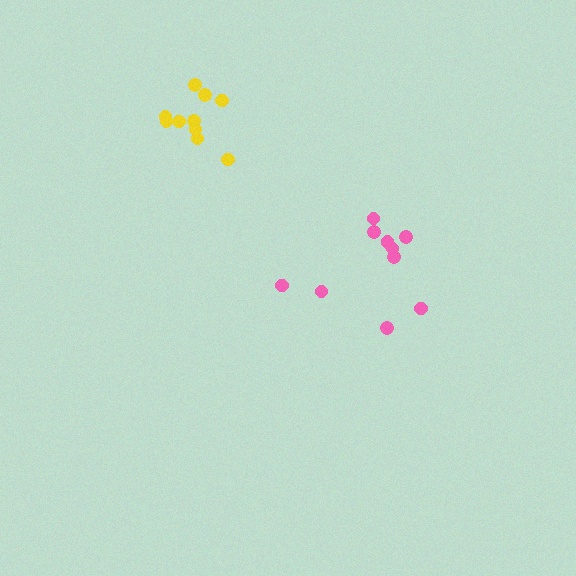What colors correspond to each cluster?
The clusters are colored: pink, yellow.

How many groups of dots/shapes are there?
There are 2 groups.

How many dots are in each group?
Group 1: 10 dots, Group 2: 10 dots (20 total).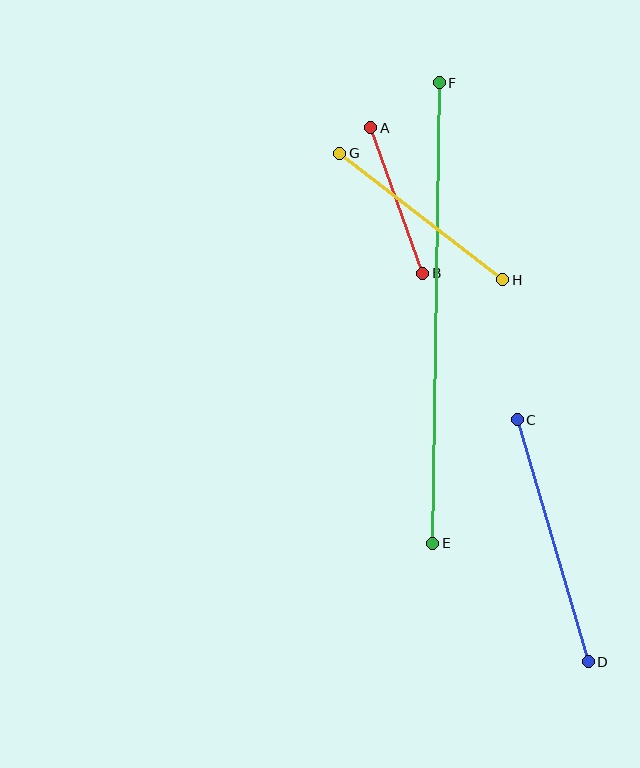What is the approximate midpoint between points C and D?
The midpoint is at approximately (553, 541) pixels.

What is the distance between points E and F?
The distance is approximately 461 pixels.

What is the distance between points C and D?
The distance is approximately 252 pixels.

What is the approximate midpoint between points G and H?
The midpoint is at approximately (421, 217) pixels.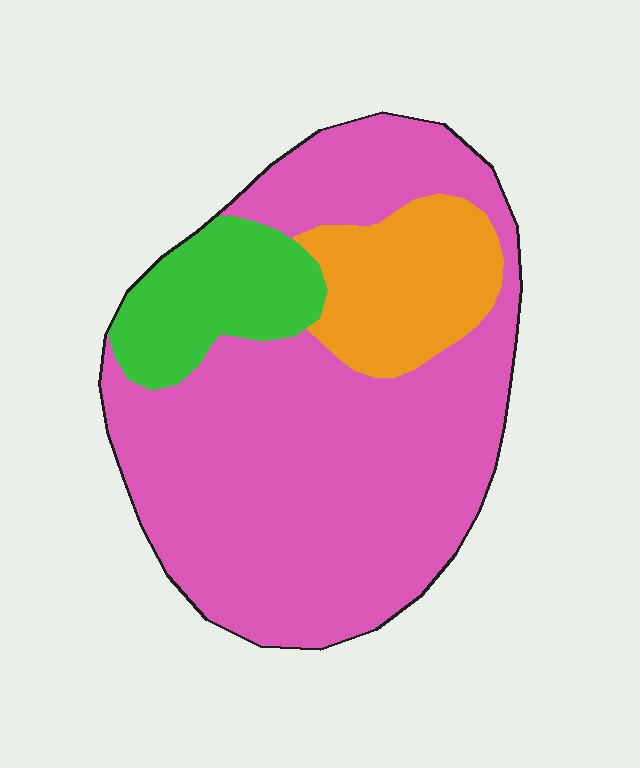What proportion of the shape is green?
Green takes up about one eighth (1/8) of the shape.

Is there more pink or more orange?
Pink.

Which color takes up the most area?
Pink, at roughly 70%.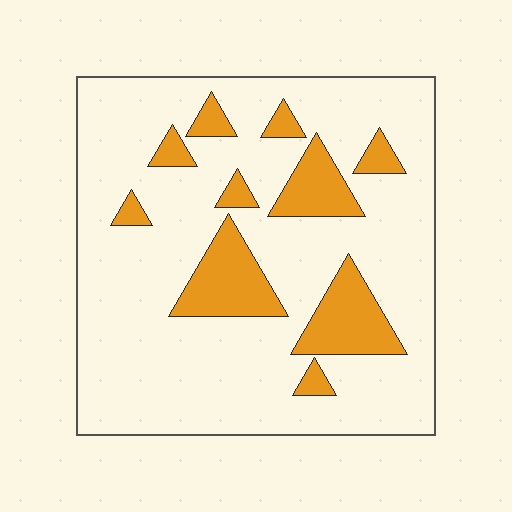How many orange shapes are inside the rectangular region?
10.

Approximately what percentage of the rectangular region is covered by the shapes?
Approximately 20%.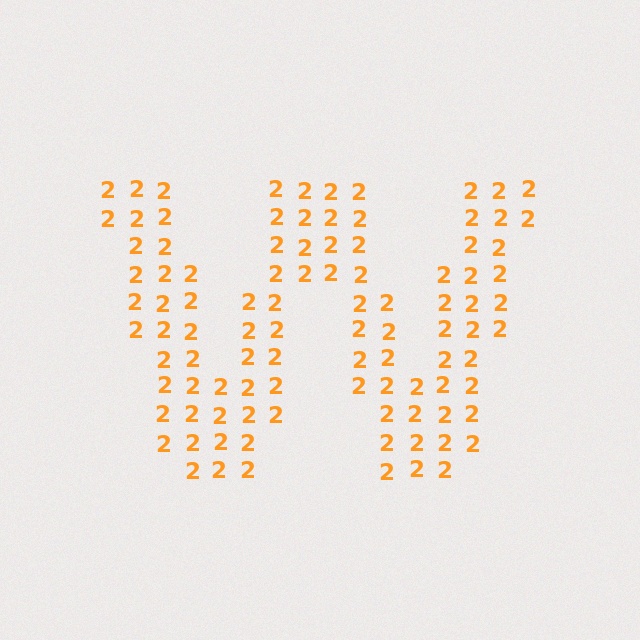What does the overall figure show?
The overall figure shows the letter W.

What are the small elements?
The small elements are digit 2's.